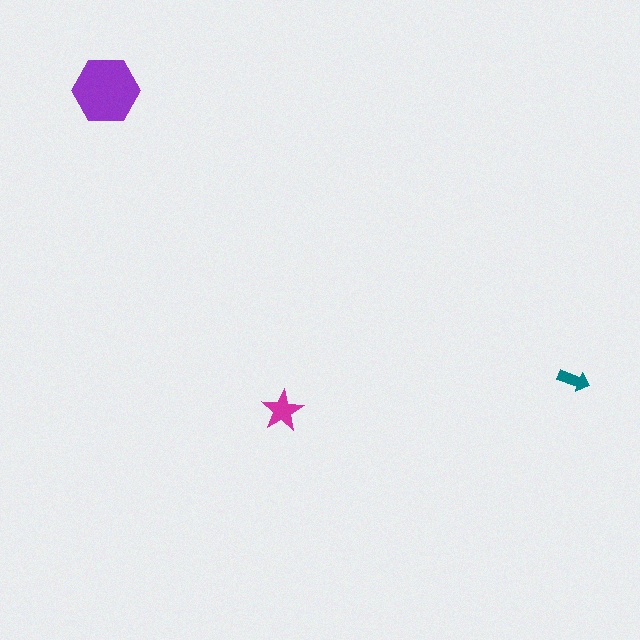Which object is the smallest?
The teal arrow.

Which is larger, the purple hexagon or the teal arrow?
The purple hexagon.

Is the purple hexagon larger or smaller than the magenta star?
Larger.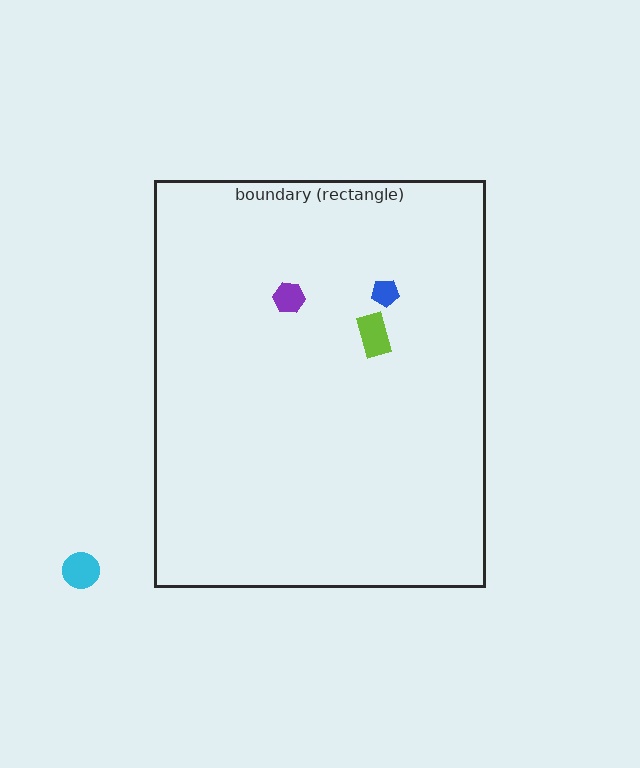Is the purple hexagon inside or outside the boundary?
Inside.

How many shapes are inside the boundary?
3 inside, 1 outside.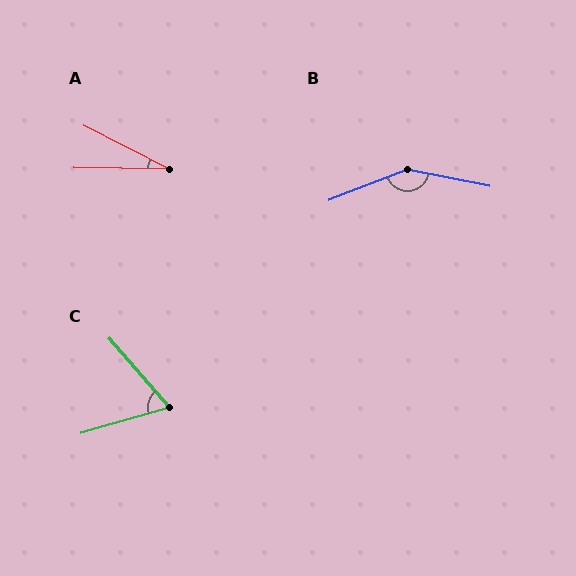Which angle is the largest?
B, at approximately 147 degrees.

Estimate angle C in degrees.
Approximately 65 degrees.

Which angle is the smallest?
A, at approximately 26 degrees.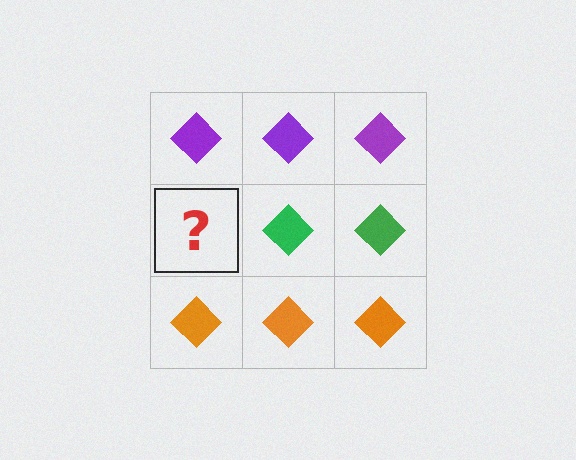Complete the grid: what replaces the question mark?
The question mark should be replaced with a green diamond.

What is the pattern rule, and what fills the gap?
The rule is that each row has a consistent color. The gap should be filled with a green diamond.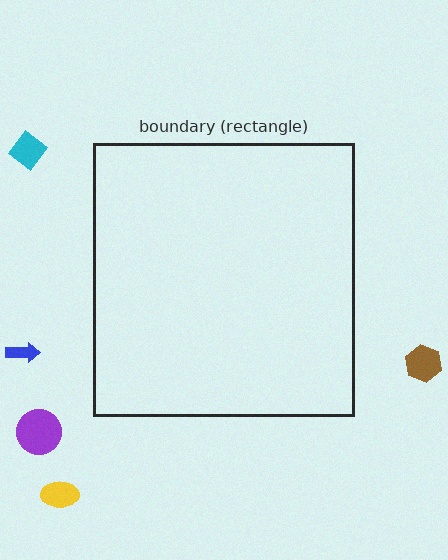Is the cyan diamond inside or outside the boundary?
Outside.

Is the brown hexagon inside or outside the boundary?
Outside.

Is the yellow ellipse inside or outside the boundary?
Outside.